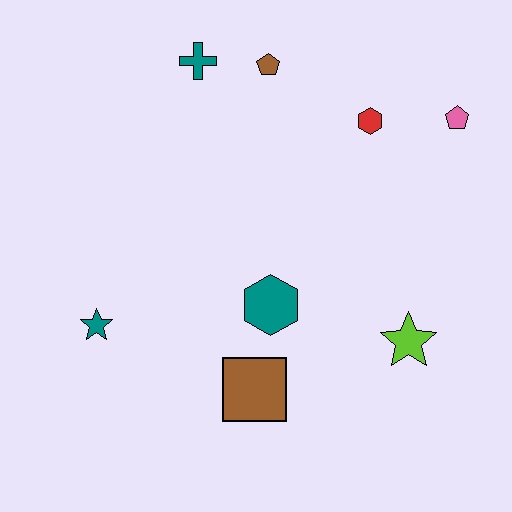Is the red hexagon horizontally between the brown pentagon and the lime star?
Yes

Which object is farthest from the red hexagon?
The teal star is farthest from the red hexagon.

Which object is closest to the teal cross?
The brown pentagon is closest to the teal cross.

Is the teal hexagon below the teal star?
No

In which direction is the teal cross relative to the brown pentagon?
The teal cross is to the left of the brown pentagon.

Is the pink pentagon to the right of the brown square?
Yes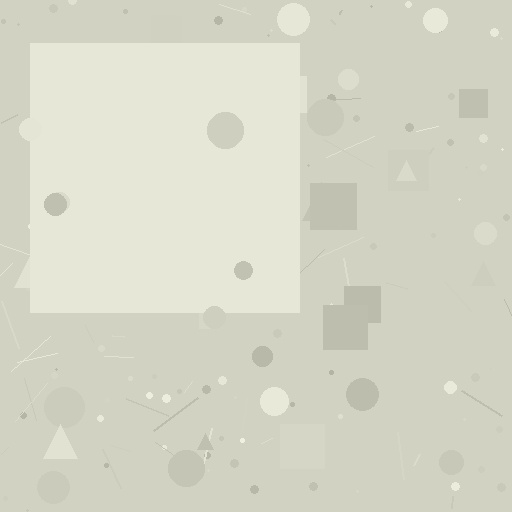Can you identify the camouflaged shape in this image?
The camouflaged shape is a square.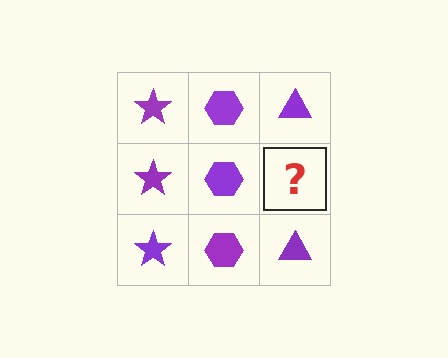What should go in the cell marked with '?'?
The missing cell should contain a purple triangle.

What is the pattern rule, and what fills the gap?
The rule is that each column has a consistent shape. The gap should be filled with a purple triangle.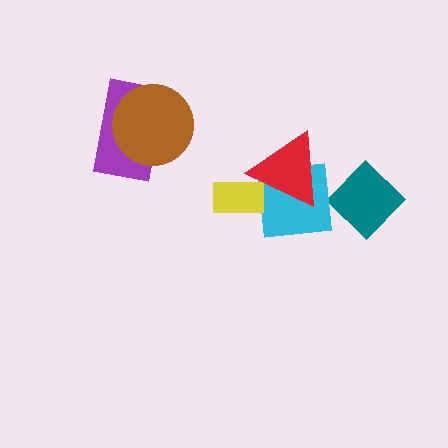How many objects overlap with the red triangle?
2 objects overlap with the red triangle.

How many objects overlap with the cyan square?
3 objects overlap with the cyan square.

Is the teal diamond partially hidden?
Yes, it is partially covered by another shape.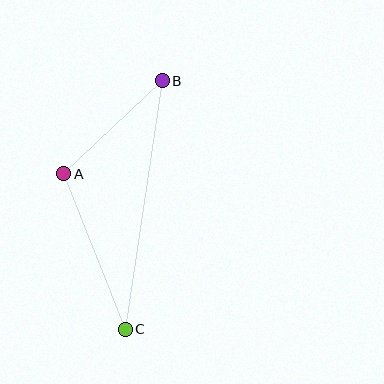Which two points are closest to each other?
Points A and B are closest to each other.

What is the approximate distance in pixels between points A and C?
The distance between A and C is approximately 167 pixels.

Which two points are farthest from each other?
Points B and C are farthest from each other.